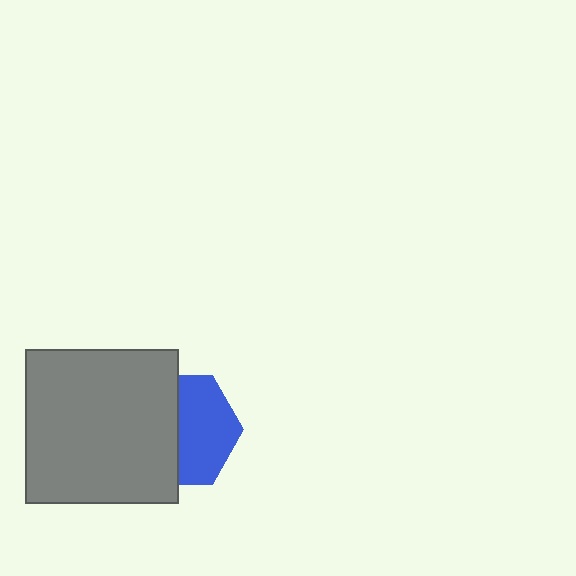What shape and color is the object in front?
The object in front is a gray square.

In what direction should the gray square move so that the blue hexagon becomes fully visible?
The gray square should move left. That is the shortest direction to clear the overlap and leave the blue hexagon fully visible.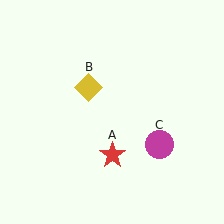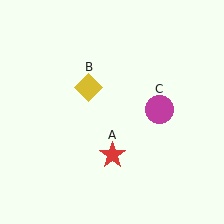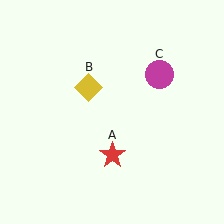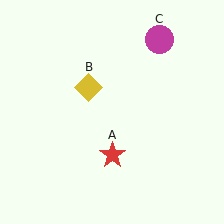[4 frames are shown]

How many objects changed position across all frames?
1 object changed position: magenta circle (object C).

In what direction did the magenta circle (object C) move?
The magenta circle (object C) moved up.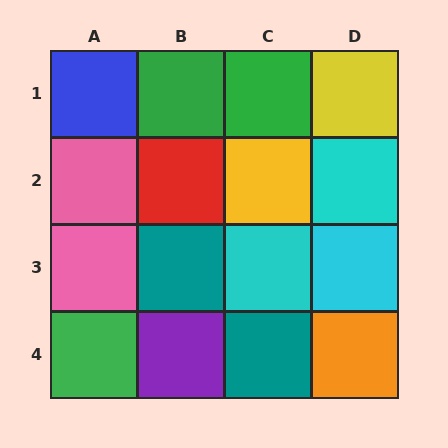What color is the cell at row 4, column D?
Orange.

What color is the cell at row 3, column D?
Cyan.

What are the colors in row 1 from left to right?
Blue, green, green, yellow.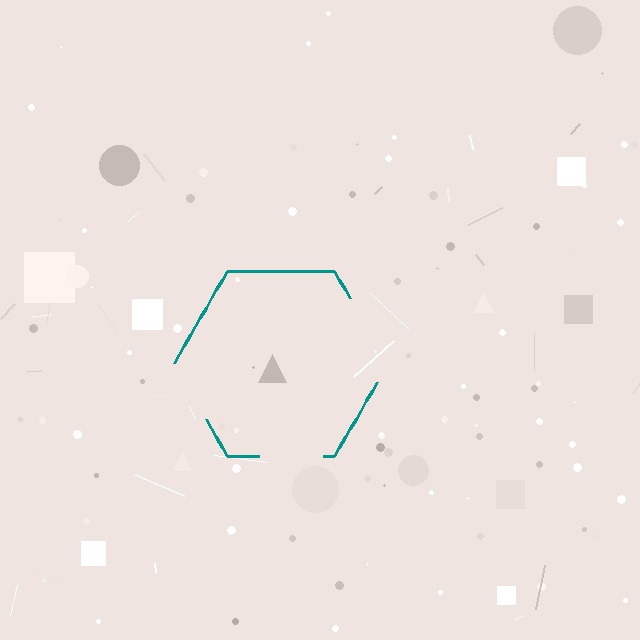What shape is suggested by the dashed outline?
The dashed outline suggests a hexagon.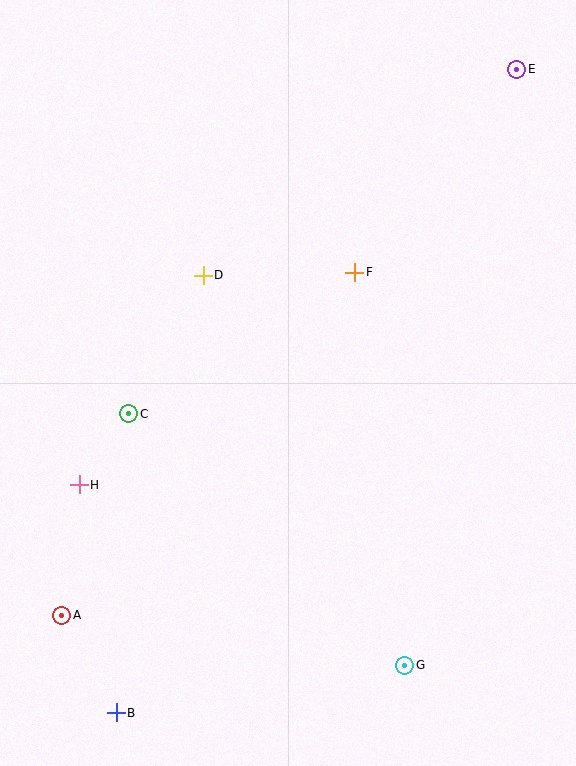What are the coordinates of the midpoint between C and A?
The midpoint between C and A is at (95, 515).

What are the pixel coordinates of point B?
Point B is at (116, 713).